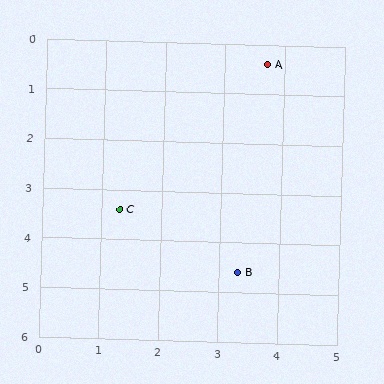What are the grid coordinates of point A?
Point A is at approximately (3.7, 0.4).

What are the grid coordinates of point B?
Point B is at approximately (3.3, 4.6).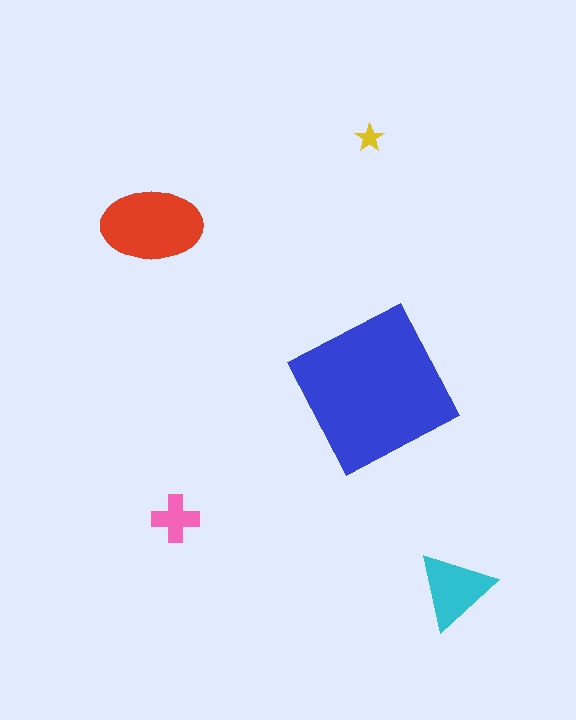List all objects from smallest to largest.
The yellow star, the pink cross, the cyan triangle, the red ellipse, the blue square.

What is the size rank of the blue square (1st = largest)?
1st.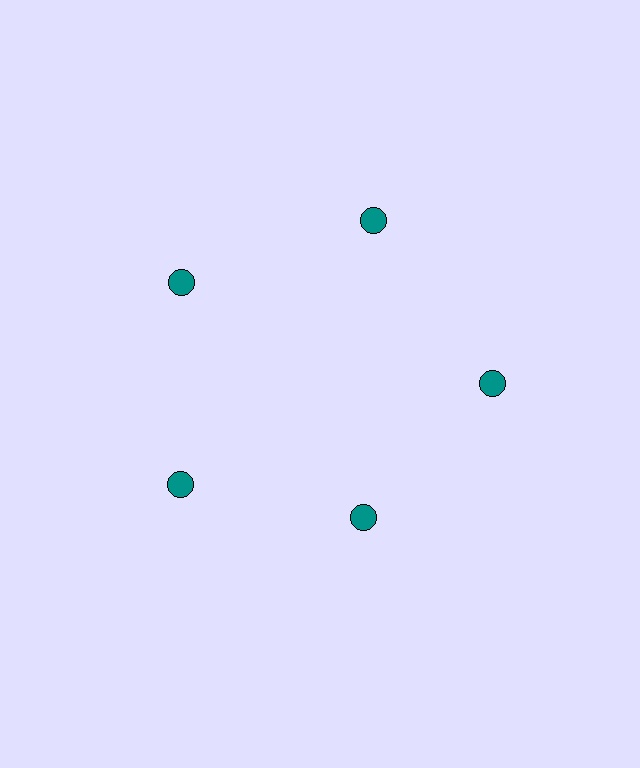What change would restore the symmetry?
The symmetry would be restored by moving it outward, back onto the ring so that all 5 circles sit at equal angles and equal distance from the center.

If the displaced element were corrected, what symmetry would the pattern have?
It would have 5-fold rotational symmetry — the pattern would map onto itself every 72 degrees.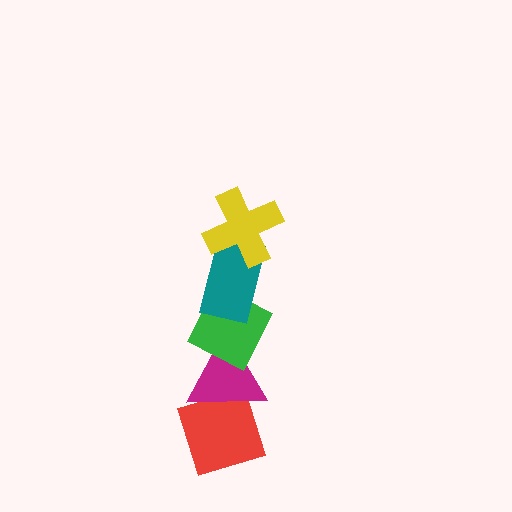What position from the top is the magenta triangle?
The magenta triangle is 4th from the top.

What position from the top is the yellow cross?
The yellow cross is 1st from the top.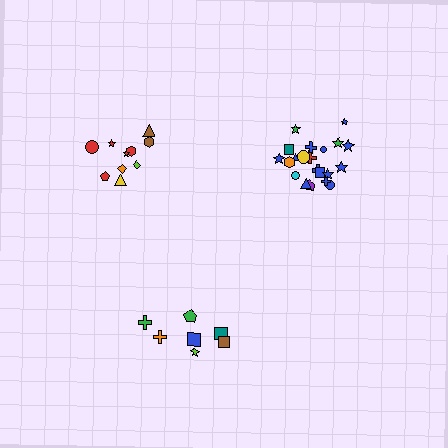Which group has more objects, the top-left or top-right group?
The top-right group.